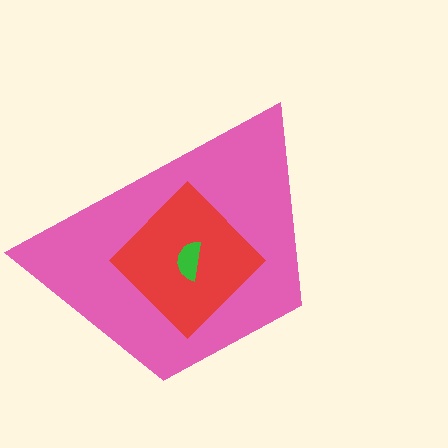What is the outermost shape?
The pink trapezoid.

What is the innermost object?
The green semicircle.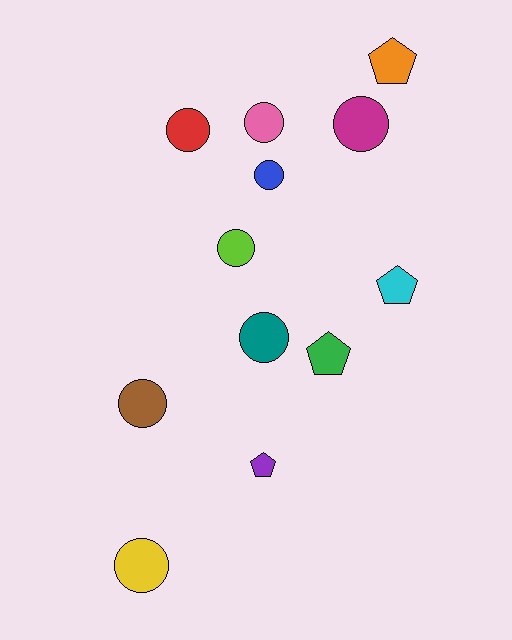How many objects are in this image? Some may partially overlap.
There are 12 objects.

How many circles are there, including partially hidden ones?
There are 8 circles.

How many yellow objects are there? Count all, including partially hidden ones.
There is 1 yellow object.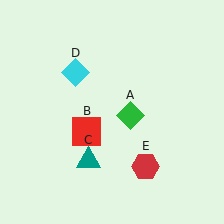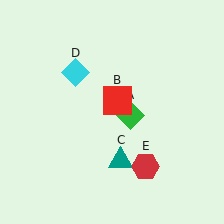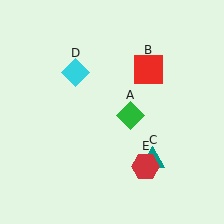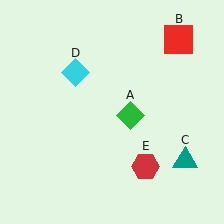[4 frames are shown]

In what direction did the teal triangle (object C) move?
The teal triangle (object C) moved right.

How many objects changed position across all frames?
2 objects changed position: red square (object B), teal triangle (object C).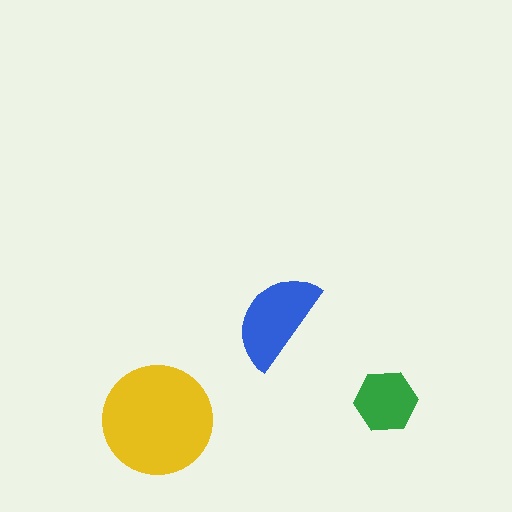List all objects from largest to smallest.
The yellow circle, the blue semicircle, the green hexagon.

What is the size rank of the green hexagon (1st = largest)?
3rd.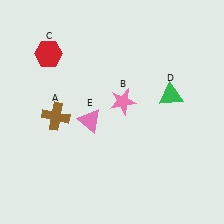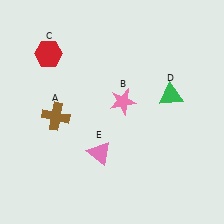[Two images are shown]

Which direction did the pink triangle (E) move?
The pink triangle (E) moved down.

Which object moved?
The pink triangle (E) moved down.